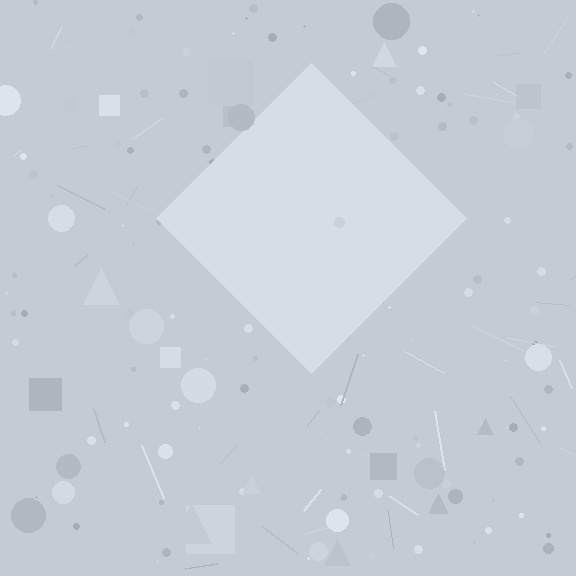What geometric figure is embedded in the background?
A diamond is embedded in the background.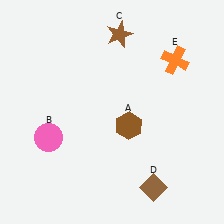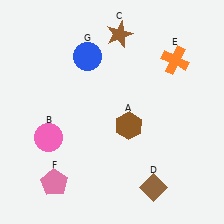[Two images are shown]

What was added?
A pink pentagon (F), a blue circle (G) were added in Image 2.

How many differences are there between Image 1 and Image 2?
There are 2 differences between the two images.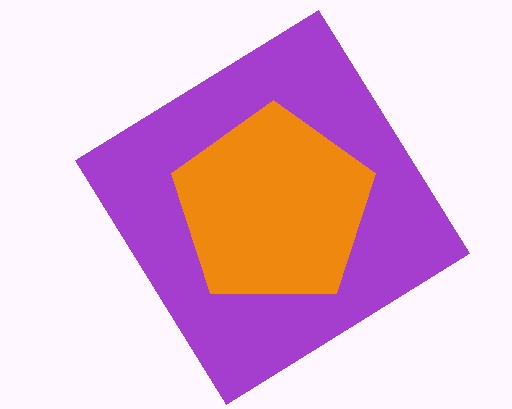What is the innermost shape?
The orange pentagon.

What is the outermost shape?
The purple diamond.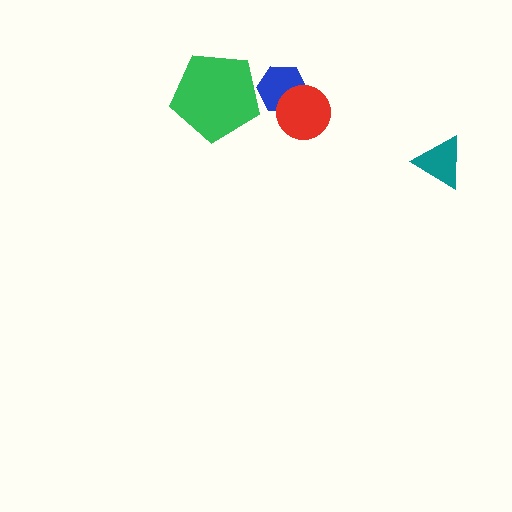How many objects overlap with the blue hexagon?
1 object overlaps with the blue hexagon.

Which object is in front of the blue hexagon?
The red circle is in front of the blue hexagon.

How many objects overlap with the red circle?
1 object overlaps with the red circle.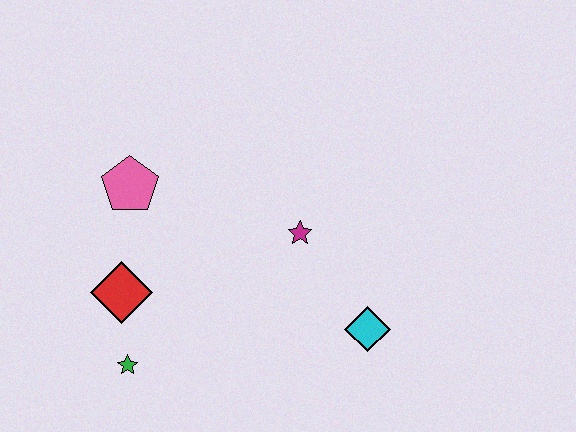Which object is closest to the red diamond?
The green star is closest to the red diamond.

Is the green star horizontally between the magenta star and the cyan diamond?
No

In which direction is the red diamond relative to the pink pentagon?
The red diamond is below the pink pentagon.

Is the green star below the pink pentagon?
Yes